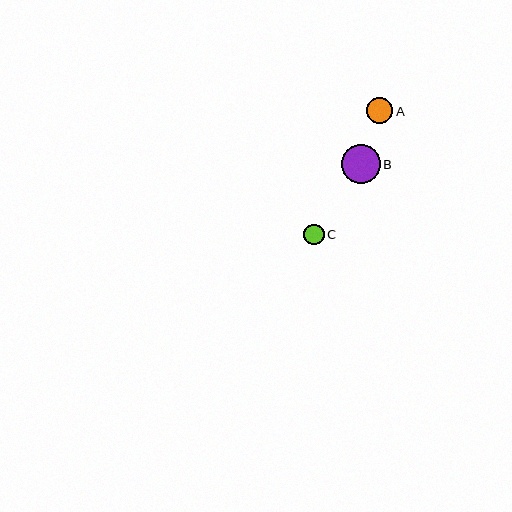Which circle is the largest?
Circle B is the largest with a size of approximately 39 pixels.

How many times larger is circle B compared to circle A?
Circle B is approximately 1.5 times the size of circle A.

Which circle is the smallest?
Circle C is the smallest with a size of approximately 20 pixels.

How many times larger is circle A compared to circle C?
Circle A is approximately 1.3 times the size of circle C.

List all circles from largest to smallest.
From largest to smallest: B, A, C.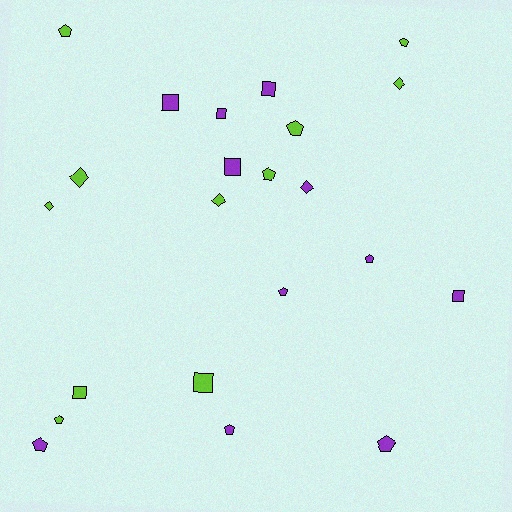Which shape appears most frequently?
Pentagon, with 10 objects.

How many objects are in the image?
There are 22 objects.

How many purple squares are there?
There are 5 purple squares.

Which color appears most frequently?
Purple, with 11 objects.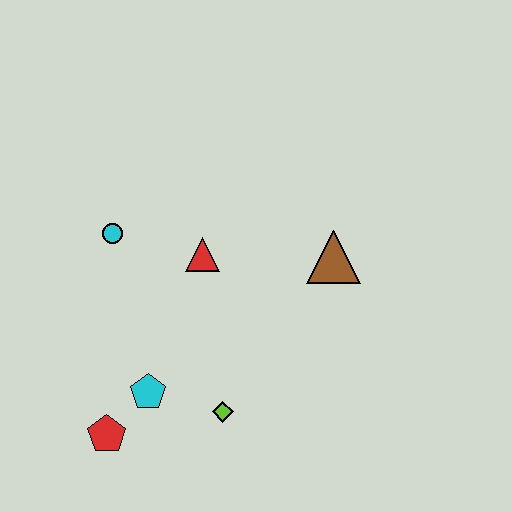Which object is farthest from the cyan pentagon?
The brown triangle is farthest from the cyan pentagon.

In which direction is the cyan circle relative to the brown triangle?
The cyan circle is to the left of the brown triangle.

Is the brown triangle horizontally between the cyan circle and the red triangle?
No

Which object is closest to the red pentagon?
The cyan pentagon is closest to the red pentagon.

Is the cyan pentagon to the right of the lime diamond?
No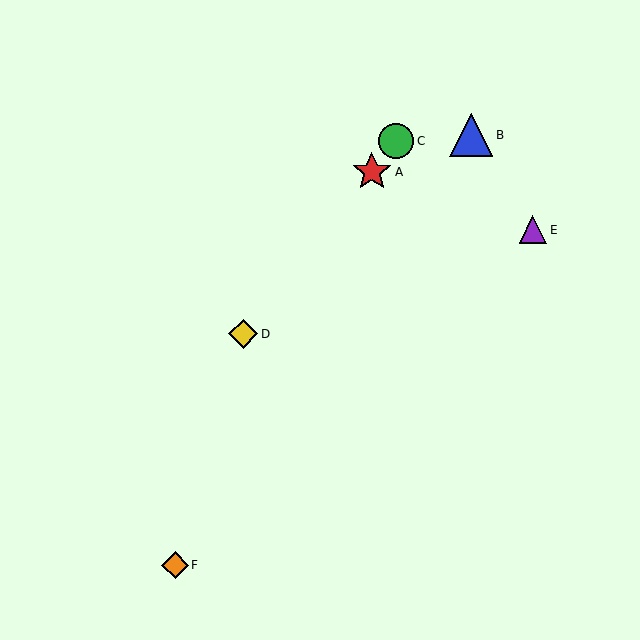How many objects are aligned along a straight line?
3 objects (A, C, D) are aligned along a straight line.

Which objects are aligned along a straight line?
Objects A, C, D are aligned along a straight line.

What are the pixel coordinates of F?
Object F is at (175, 565).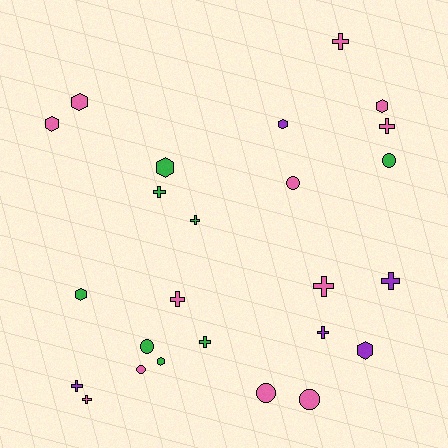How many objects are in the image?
There are 25 objects.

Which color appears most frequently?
Pink, with 12 objects.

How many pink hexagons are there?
There are 3 pink hexagons.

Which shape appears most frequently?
Cross, with 11 objects.